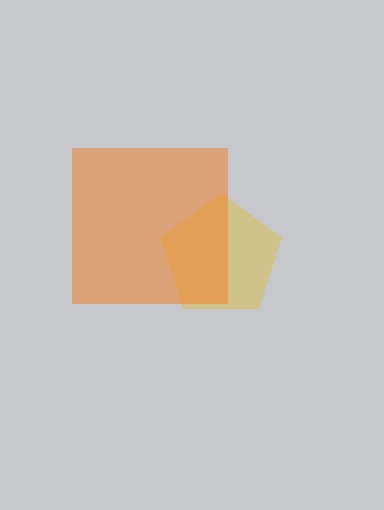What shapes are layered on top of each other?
The layered shapes are: a yellow pentagon, an orange square.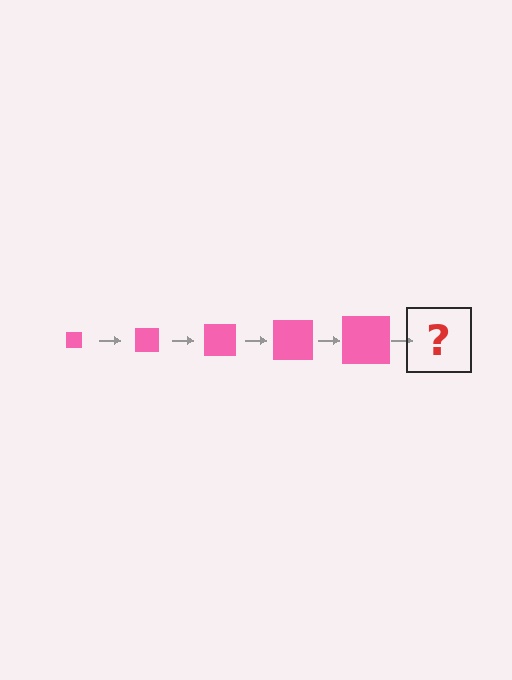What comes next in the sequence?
The next element should be a pink square, larger than the previous one.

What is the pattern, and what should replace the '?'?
The pattern is that the square gets progressively larger each step. The '?' should be a pink square, larger than the previous one.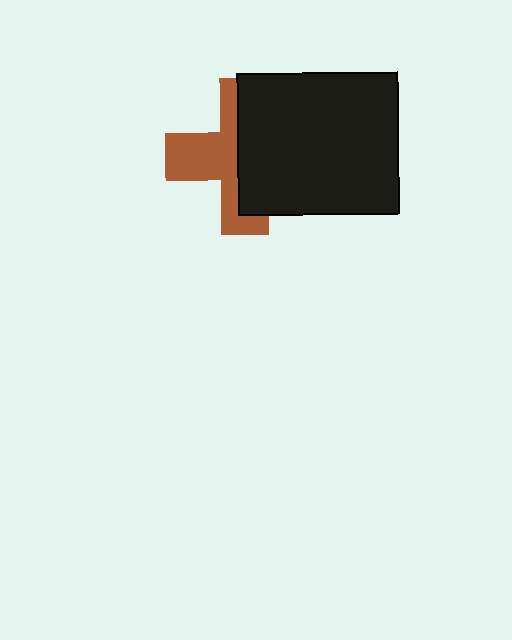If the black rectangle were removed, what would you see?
You would see the complete brown cross.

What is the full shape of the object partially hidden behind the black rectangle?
The partially hidden object is a brown cross.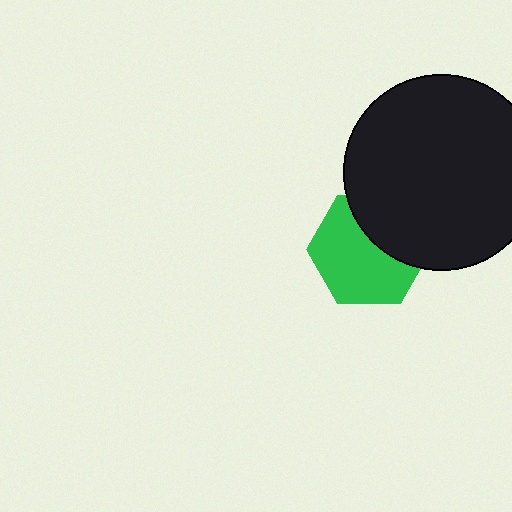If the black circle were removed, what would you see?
You would see the complete green hexagon.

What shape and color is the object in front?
The object in front is a black circle.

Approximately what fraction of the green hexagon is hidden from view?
Roughly 36% of the green hexagon is hidden behind the black circle.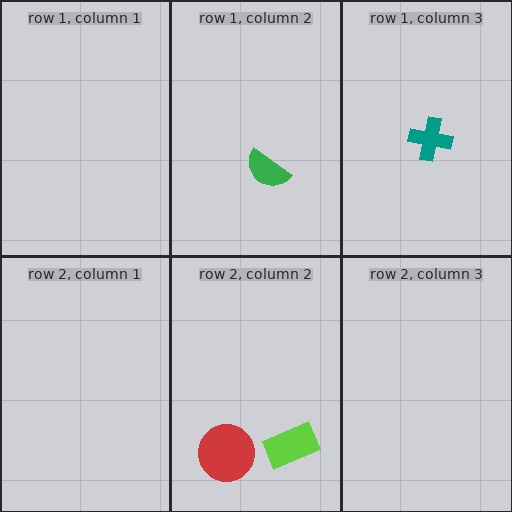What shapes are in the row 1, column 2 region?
The green semicircle.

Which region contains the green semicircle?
The row 1, column 2 region.